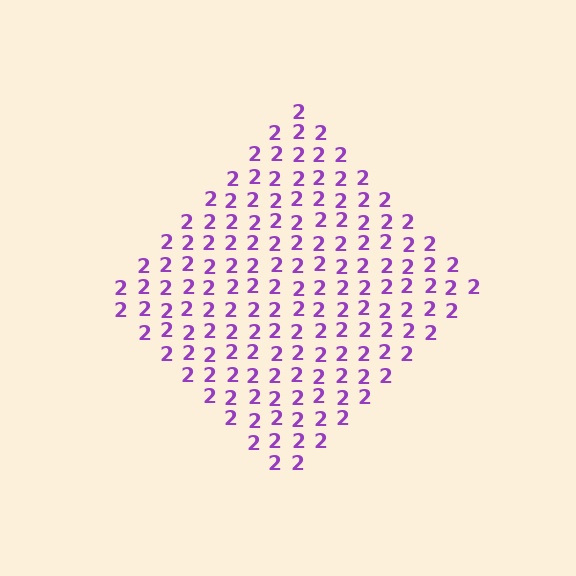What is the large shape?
The large shape is a diamond.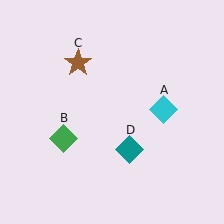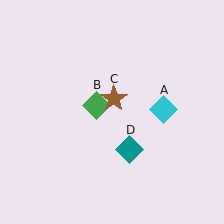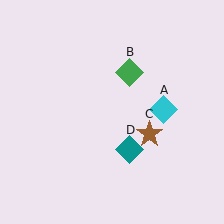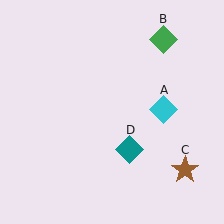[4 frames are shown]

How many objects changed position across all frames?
2 objects changed position: green diamond (object B), brown star (object C).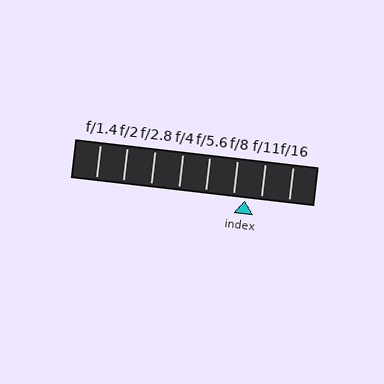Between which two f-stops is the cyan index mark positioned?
The index mark is between f/8 and f/11.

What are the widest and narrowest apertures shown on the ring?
The widest aperture shown is f/1.4 and the narrowest is f/16.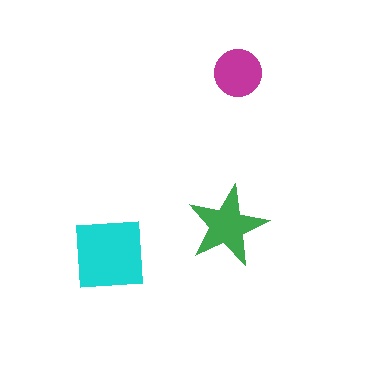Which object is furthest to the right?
The magenta circle is rightmost.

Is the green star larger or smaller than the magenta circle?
Larger.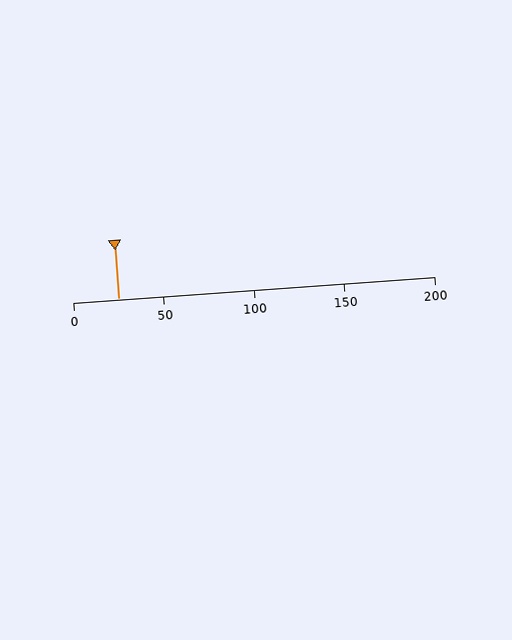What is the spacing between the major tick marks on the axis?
The major ticks are spaced 50 apart.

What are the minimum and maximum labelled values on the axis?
The axis runs from 0 to 200.